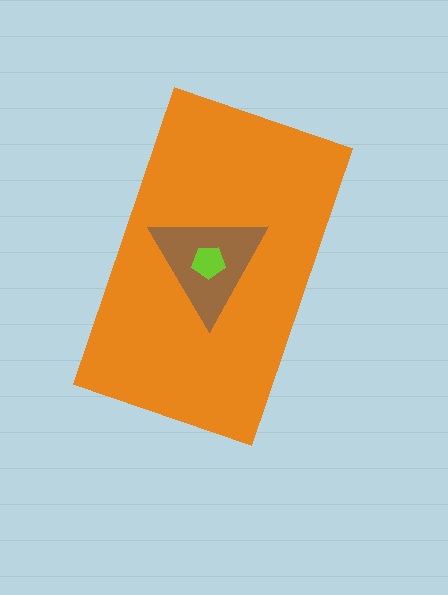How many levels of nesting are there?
3.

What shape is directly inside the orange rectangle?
The brown triangle.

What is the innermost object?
The lime pentagon.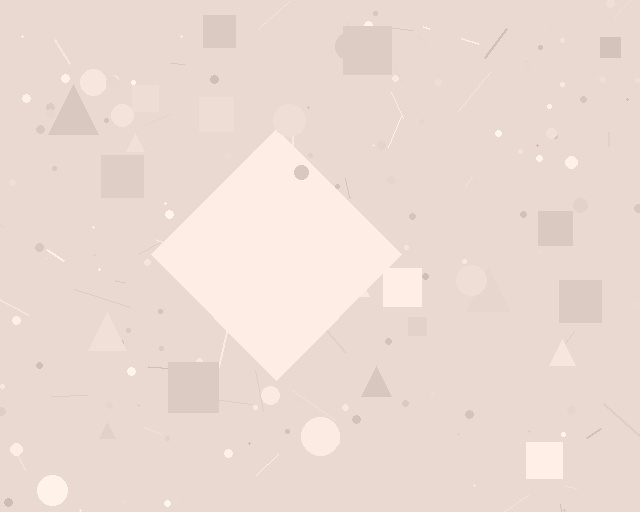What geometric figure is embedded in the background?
A diamond is embedded in the background.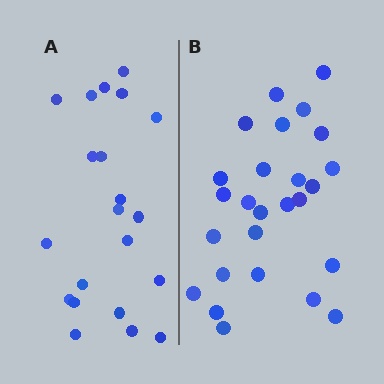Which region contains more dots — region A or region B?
Region B (the right region) has more dots.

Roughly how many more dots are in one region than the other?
Region B has about 5 more dots than region A.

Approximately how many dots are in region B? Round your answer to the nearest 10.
About 30 dots. (The exact count is 26, which rounds to 30.)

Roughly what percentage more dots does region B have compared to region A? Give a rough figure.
About 25% more.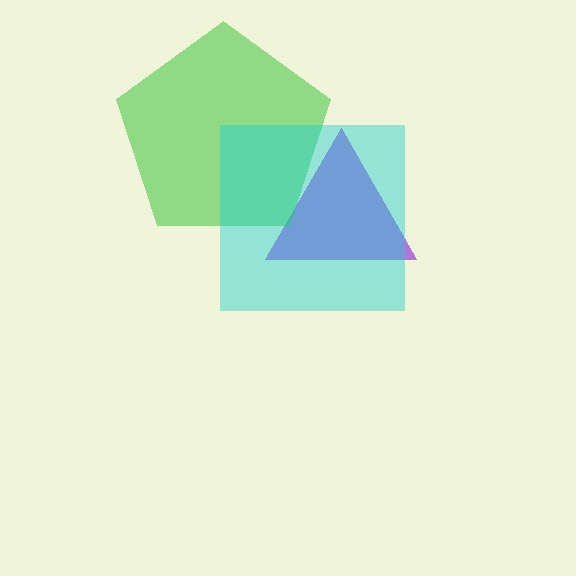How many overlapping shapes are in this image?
There are 3 overlapping shapes in the image.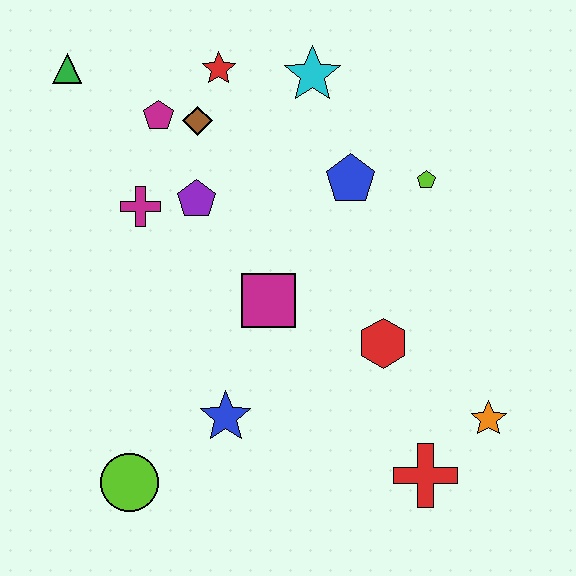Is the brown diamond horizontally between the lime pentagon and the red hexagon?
No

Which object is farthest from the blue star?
The green triangle is farthest from the blue star.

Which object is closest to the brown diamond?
The magenta pentagon is closest to the brown diamond.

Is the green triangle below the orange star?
No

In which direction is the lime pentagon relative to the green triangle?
The lime pentagon is to the right of the green triangle.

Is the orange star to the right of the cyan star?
Yes